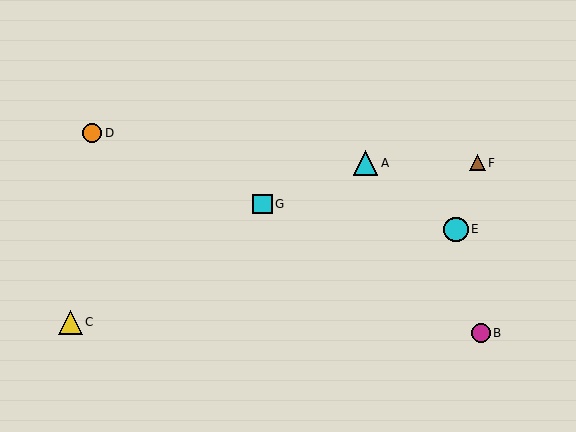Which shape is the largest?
The cyan circle (labeled E) is the largest.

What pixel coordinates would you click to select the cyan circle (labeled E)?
Click at (456, 229) to select the cyan circle E.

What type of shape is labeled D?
Shape D is an orange circle.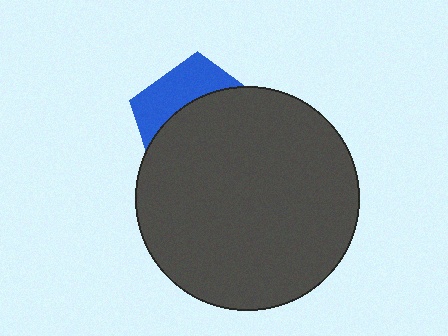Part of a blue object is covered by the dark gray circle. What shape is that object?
It is a pentagon.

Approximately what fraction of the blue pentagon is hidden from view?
Roughly 66% of the blue pentagon is hidden behind the dark gray circle.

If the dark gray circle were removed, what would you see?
You would see the complete blue pentagon.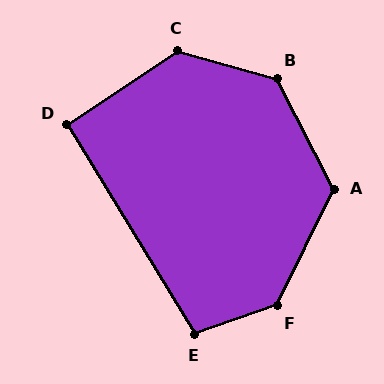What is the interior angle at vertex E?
Approximately 102 degrees (obtuse).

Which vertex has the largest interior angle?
F, at approximately 135 degrees.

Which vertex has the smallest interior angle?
D, at approximately 92 degrees.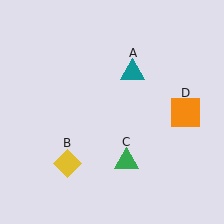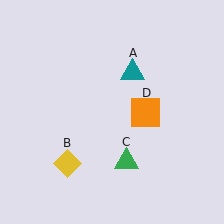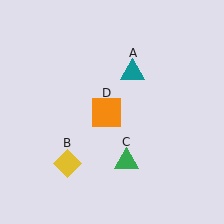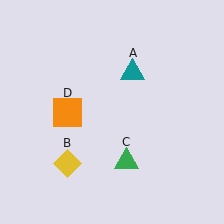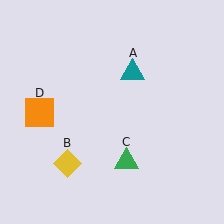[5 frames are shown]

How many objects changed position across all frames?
1 object changed position: orange square (object D).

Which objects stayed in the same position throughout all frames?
Teal triangle (object A) and yellow diamond (object B) and green triangle (object C) remained stationary.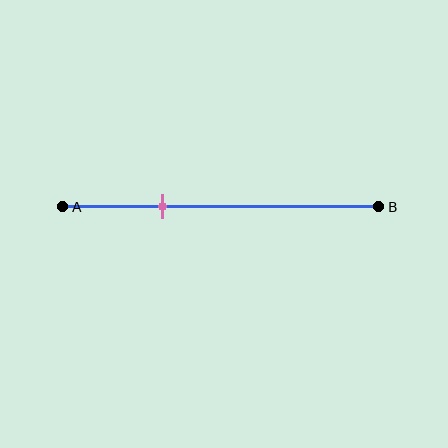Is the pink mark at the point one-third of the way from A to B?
Yes, the mark is approximately at the one-third point.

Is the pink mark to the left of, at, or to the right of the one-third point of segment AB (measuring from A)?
The pink mark is approximately at the one-third point of segment AB.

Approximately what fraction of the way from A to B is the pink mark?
The pink mark is approximately 30% of the way from A to B.